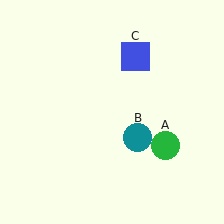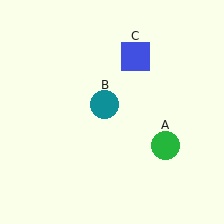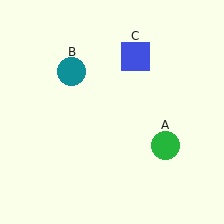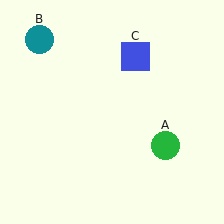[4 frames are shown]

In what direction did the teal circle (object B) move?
The teal circle (object B) moved up and to the left.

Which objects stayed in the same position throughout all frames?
Green circle (object A) and blue square (object C) remained stationary.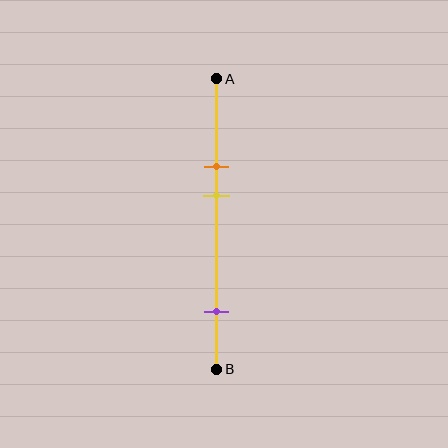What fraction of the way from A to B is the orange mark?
The orange mark is approximately 30% (0.3) of the way from A to B.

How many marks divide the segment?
There are 3 marks dividing the segment.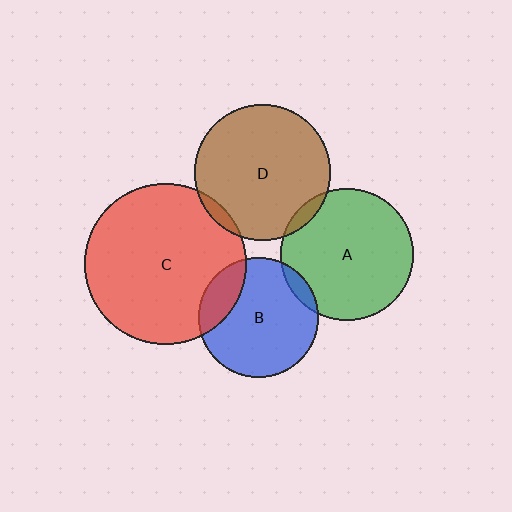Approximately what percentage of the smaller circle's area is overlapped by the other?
Approximately 5%.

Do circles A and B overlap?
Yes.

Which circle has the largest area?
Circle C (red).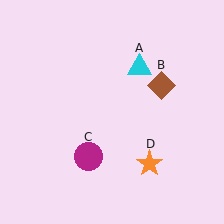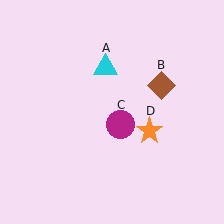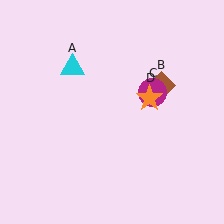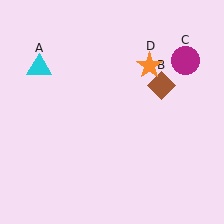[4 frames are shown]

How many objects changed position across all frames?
3 objects changed position: cyan triangle (object A), magenta circle (object C), orange star (object D).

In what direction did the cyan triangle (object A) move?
The cyan triangle (object A) moved left.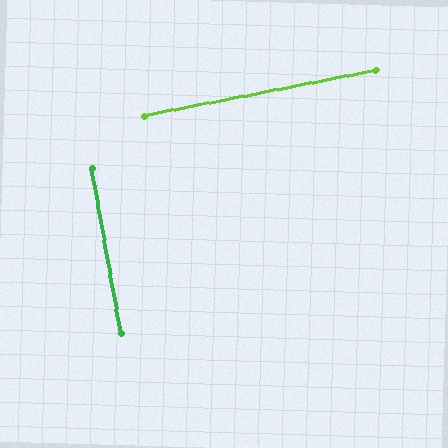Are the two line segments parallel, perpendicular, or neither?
Perpendicular — they meet at approximately 89°.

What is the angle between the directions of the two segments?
Approximately 89 degrees.